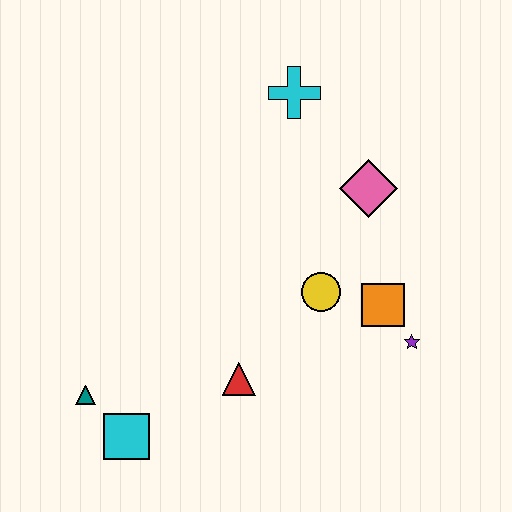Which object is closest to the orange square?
The purple star is closest to the orange square.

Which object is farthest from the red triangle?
The cyan cross is farthest from the red triangle.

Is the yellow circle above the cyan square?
Yes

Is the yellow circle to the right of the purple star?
No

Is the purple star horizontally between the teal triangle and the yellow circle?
No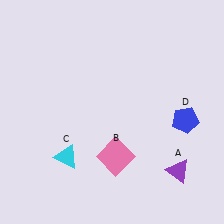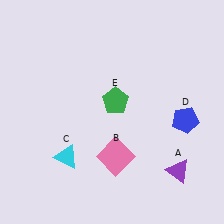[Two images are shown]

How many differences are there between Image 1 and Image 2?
There is 1 difference between the two images.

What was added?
A green pentagon (E) was added in Image 2.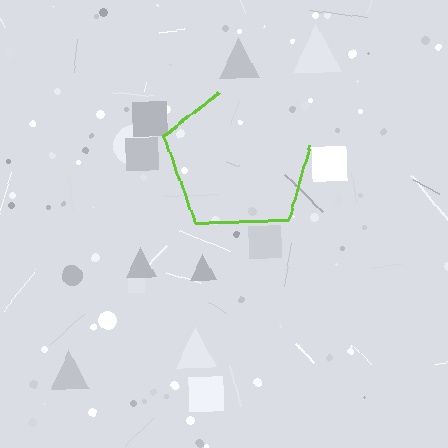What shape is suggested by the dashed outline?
The dashed outline suggests a pentagon.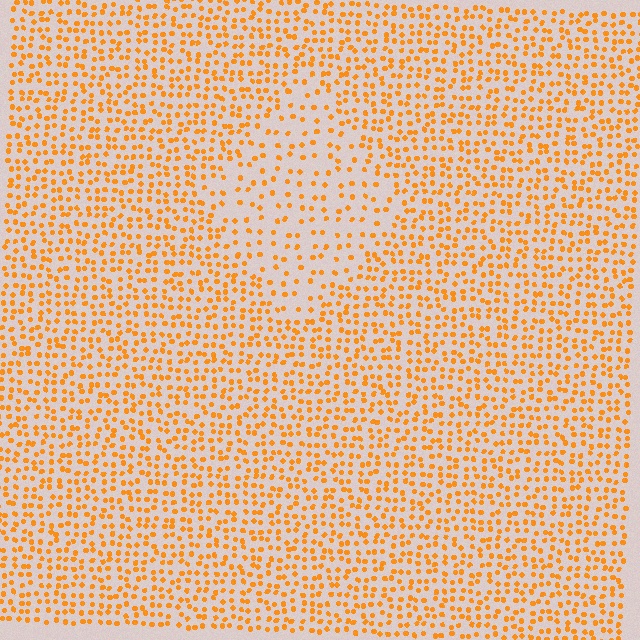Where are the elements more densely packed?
The elements are more densely packed outside the diamond boundary.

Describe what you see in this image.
The image contains small orange elements arranged at two different densities. A diamond-shaped region is visible where the elements are less densely packed than the surrounding area.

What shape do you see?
I see a diamond.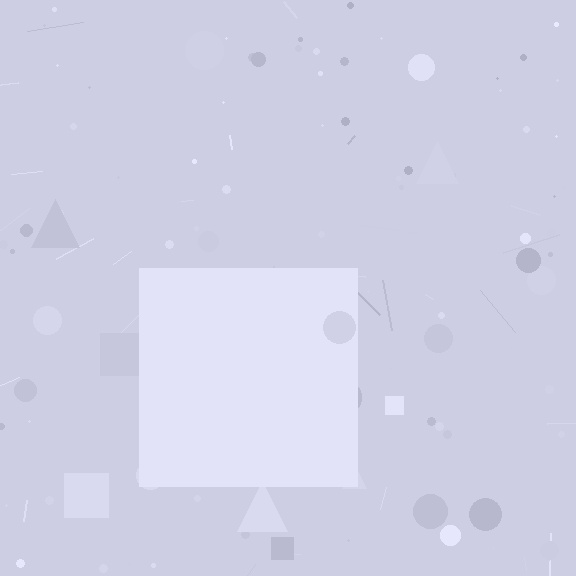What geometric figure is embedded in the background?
A square is embedded in the background.